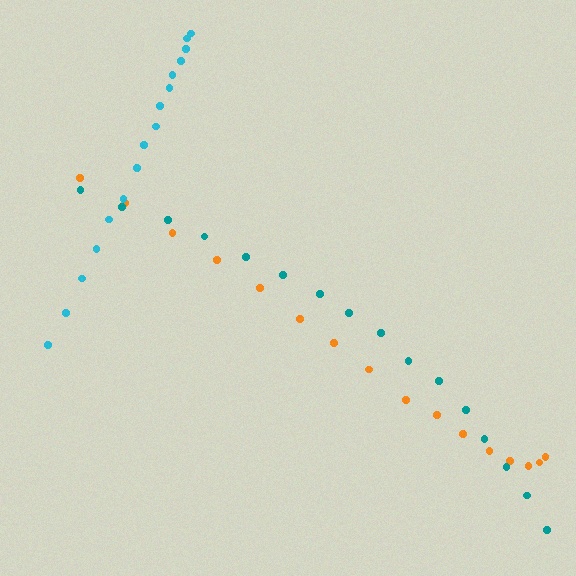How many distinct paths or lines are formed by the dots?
There are 3 distinct paths.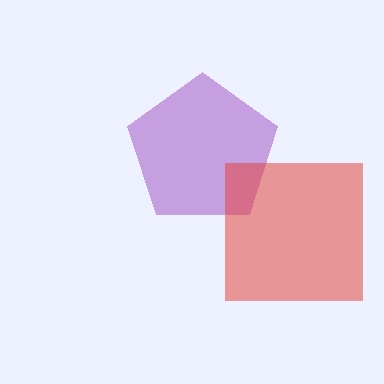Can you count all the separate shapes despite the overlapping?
Yes, there are 2 separate shapes.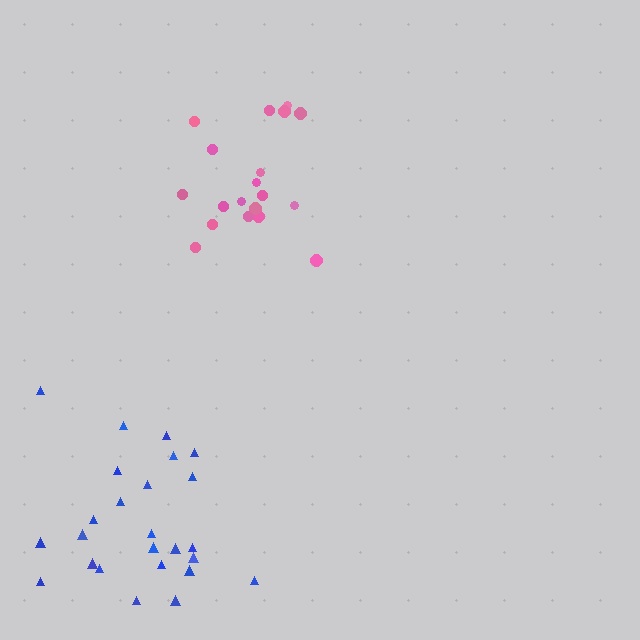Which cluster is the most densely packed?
Blue.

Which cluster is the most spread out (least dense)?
Pink.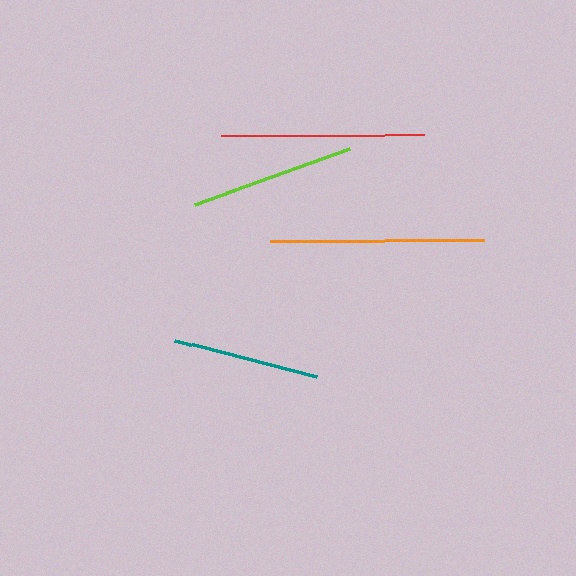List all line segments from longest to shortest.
From longest to shortest: orange, red, lime, teal.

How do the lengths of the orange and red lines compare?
The orange and red lines are approximately the same length.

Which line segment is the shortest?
The teal line is the shortest at approximately 147 pixels.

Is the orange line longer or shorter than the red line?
The orange line is longer than the red line.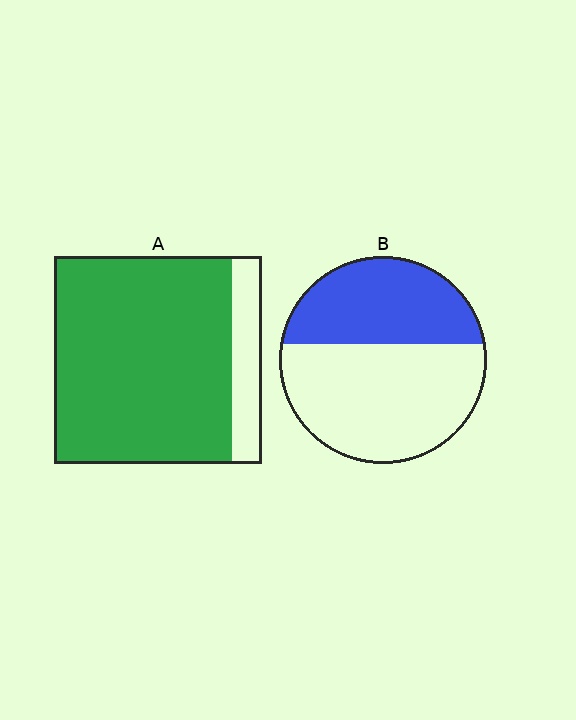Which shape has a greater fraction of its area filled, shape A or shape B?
Shape A.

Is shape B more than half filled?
No.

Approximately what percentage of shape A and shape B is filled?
A is approximately 85% and B is approximately 40%.